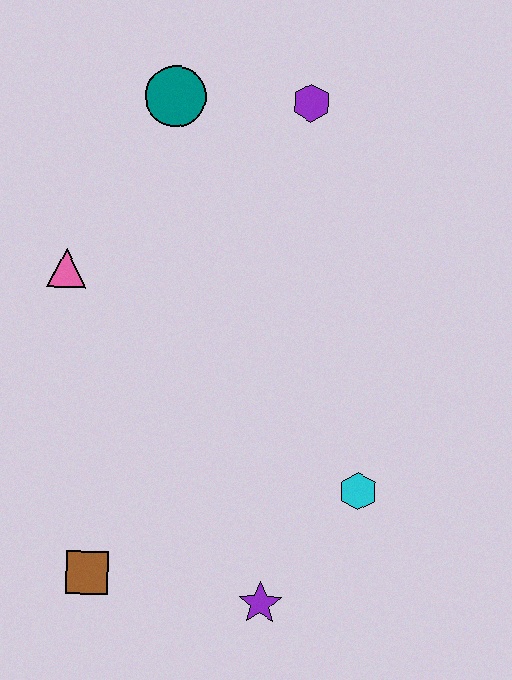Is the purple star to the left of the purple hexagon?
Yes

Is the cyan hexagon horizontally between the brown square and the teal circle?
No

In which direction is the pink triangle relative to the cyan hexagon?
The pink triangle is to the left of the cyan hexagon.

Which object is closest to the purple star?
The cyan hexagon is closest to the purple star.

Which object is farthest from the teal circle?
The purple star is farthest from the teal circle.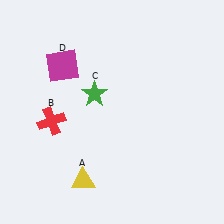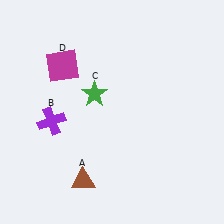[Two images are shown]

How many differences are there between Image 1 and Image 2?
There are 2 differences between the two images.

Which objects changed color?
A changed from yellow to brown. B changed from red to purple.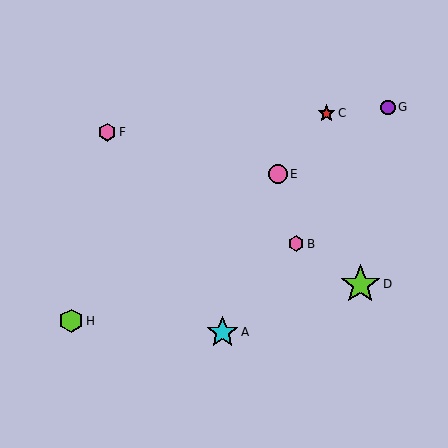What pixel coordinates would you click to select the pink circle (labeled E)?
Click at (278, 174) to select the pink circle E.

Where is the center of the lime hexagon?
The center of the lime hexagon is at (71, 321).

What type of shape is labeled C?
Shape C is a red star.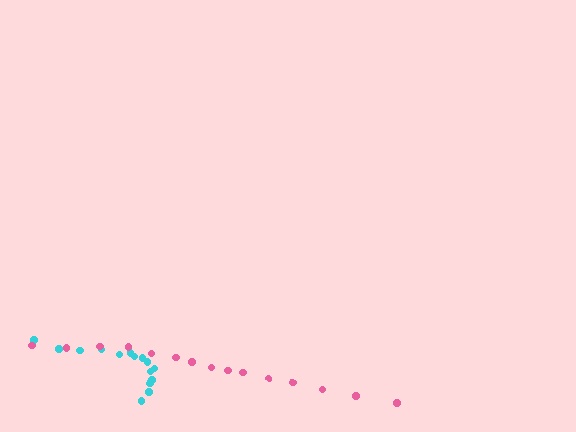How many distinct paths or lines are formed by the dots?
There are 2 distinct paths.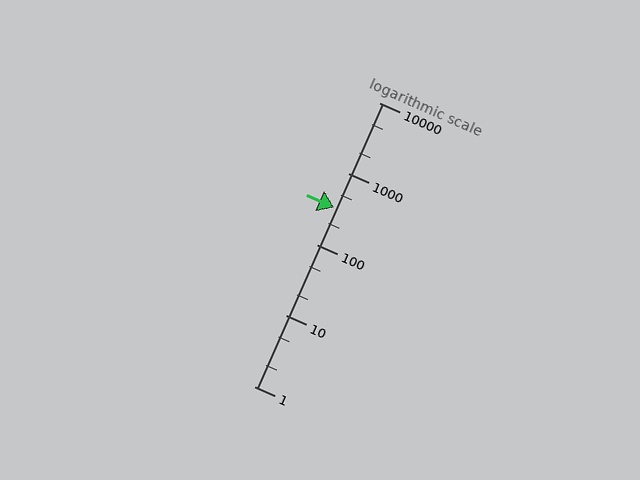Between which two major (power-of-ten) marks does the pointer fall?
The pointer is between 100 and 1000.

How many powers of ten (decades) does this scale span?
The scale spans 4 decades, from 1 to 10000.